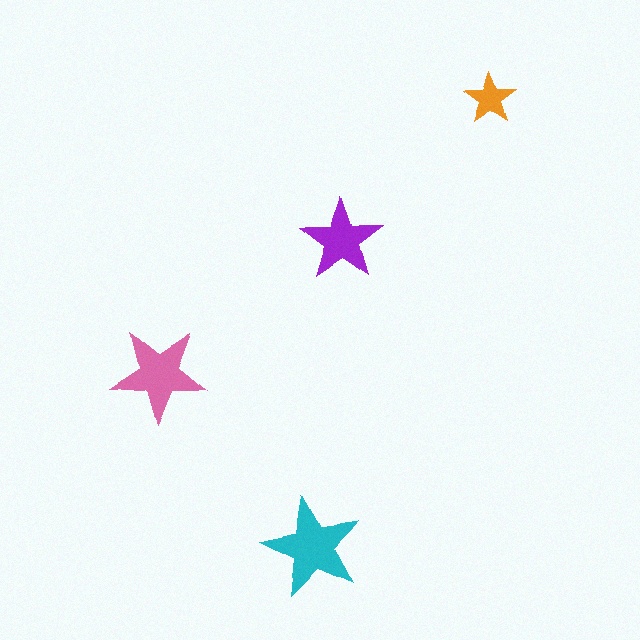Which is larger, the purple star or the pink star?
The pink one.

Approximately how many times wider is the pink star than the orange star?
About 2 times wider.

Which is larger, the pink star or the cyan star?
The cyan one.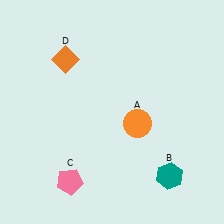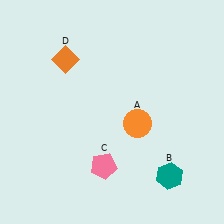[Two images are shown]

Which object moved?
The pink pentagon (C) moved right.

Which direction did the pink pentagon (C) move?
The pink pentagon (C) moved right.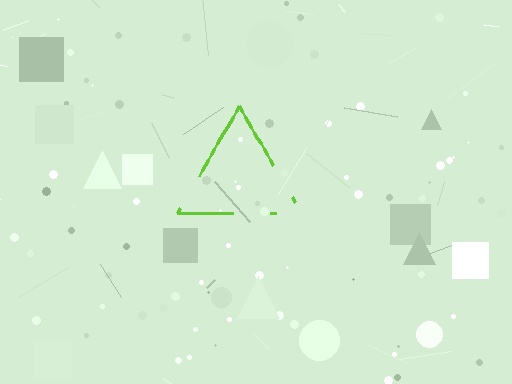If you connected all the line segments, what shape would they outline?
They would outline a triangle.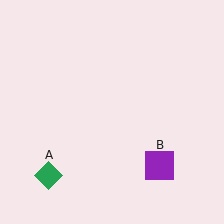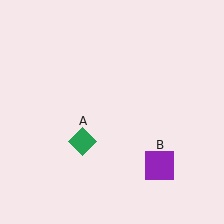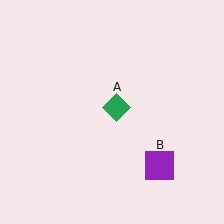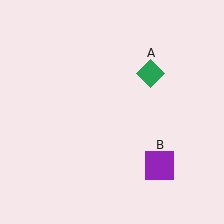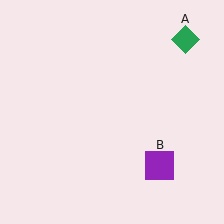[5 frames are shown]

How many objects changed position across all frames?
1 object changed position: green diamond (object A).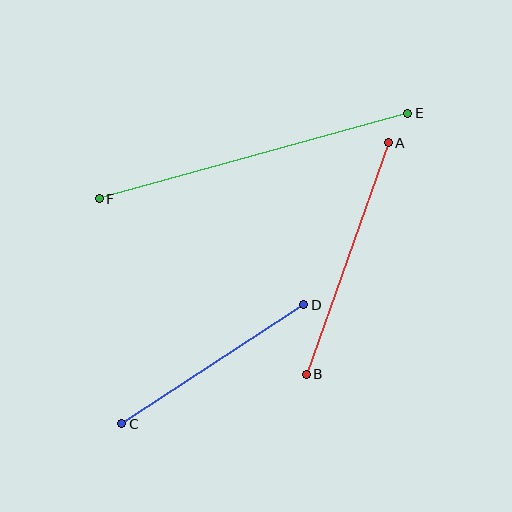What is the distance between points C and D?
The distance is approximately 217 pixels.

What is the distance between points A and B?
The distance is approximately 246 pixels.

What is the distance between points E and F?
The distance is approximately 320 pixels.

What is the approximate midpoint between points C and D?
The midpoint is at approximately (213, 364) pixels.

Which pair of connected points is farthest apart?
Points E and F are farthest apart.